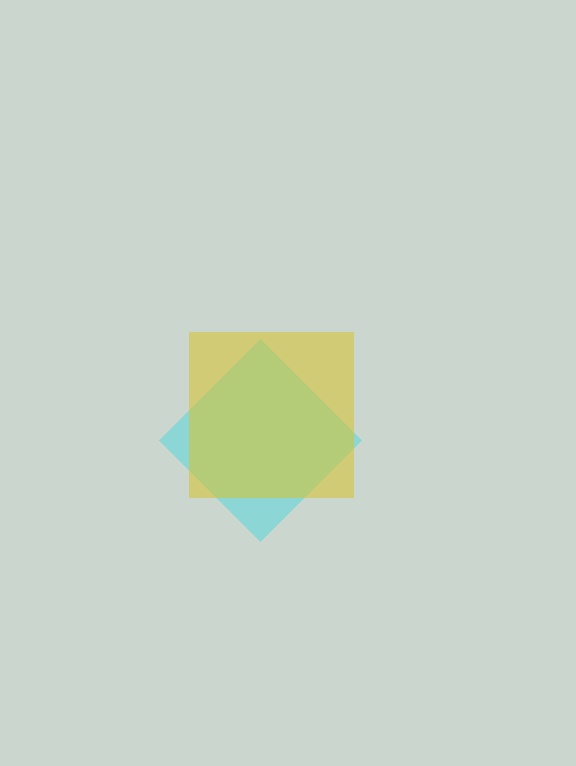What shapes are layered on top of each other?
The layered shapes are: a cyan diamond, a yellow square.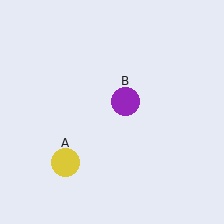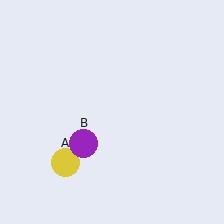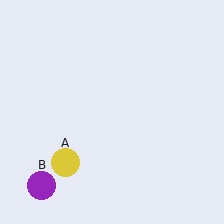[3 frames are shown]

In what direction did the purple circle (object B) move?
The purple circle (object B) moved down and to the left.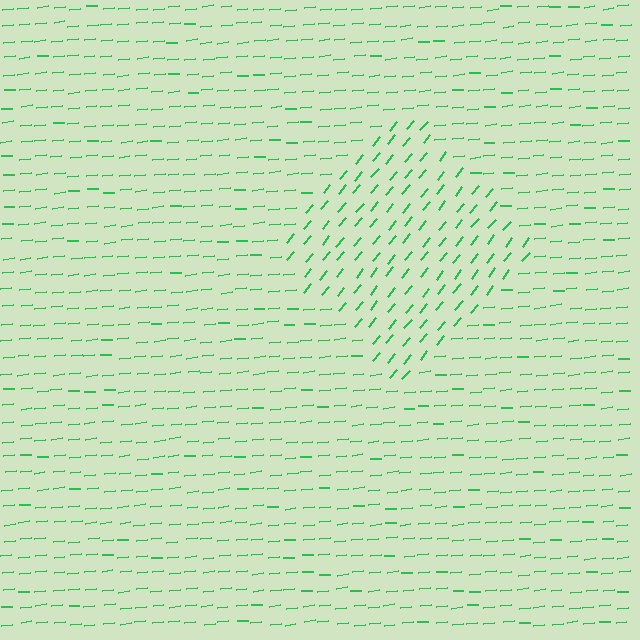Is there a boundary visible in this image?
Yes, there is a texture boundary formed by a change in line orientation.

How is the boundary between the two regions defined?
The boundary is defined purely by a change in line orientation (approximately 45 degrees difference). All lines are the same color and thickness.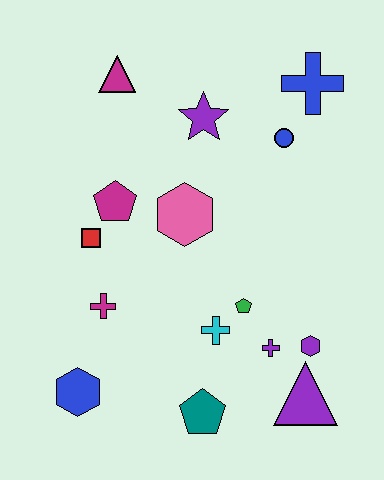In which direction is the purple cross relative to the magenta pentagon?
The purple cross is to the right of the magenta pentagon.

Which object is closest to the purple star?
The blue circle is closest to the purple star.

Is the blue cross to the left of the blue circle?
No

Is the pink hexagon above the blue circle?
No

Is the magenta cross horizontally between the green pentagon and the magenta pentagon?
No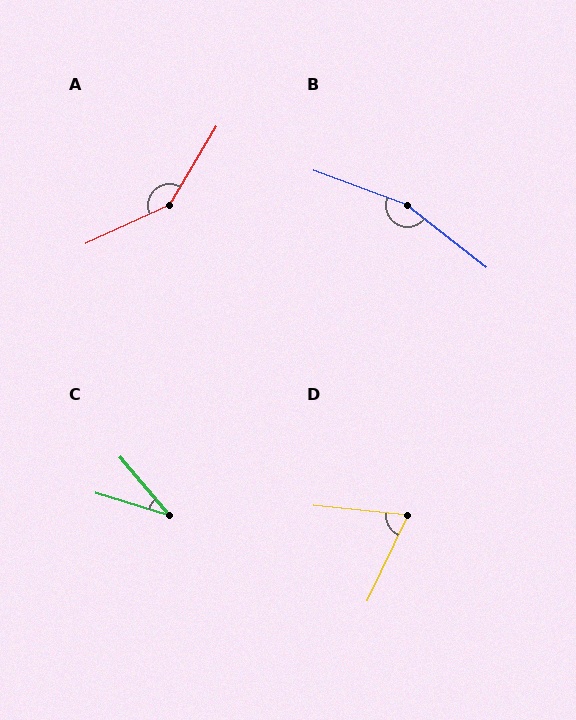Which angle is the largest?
B, at approximately 162 degrees.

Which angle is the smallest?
C, at approximately 33 degrees.